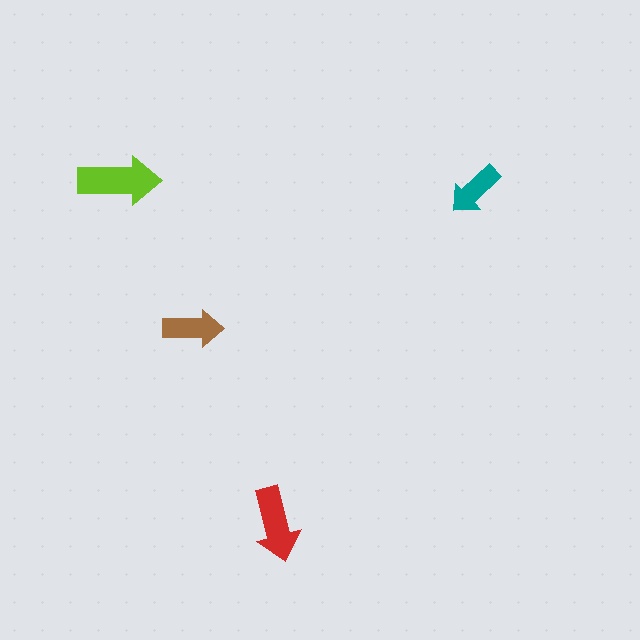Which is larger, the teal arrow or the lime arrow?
The lime one.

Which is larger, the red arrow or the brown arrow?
The red one.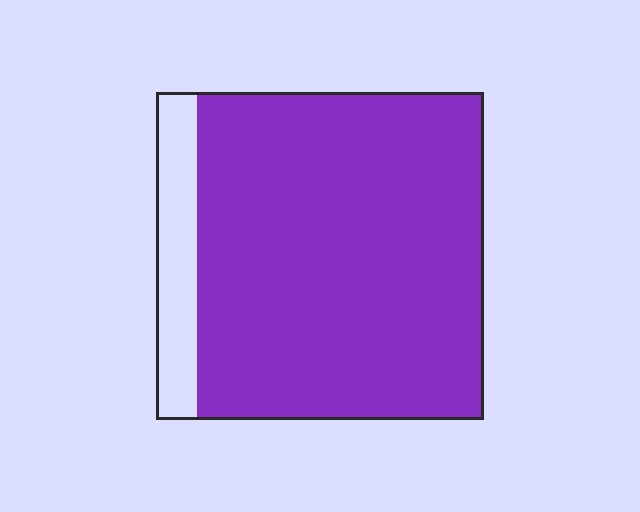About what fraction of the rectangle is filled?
About seven eighths (7/8).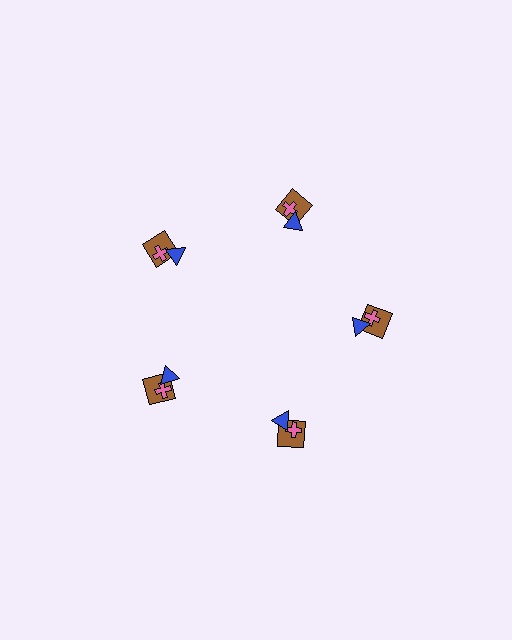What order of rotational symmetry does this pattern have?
This pattern has 5-fold rotational symmetry.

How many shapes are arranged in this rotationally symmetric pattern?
There are 15 shapes, arranged in 5 groups of 3.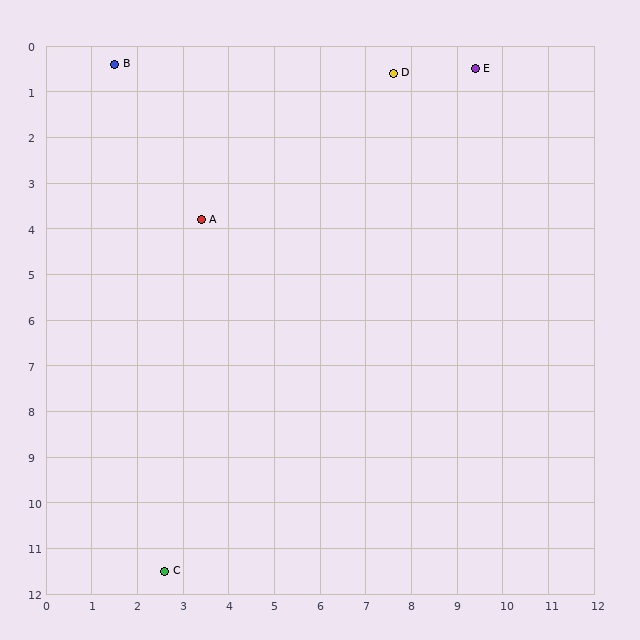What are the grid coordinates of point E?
Point E is at approximately (9.4, 0.5).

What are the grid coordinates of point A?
Point A is at approximately (3.4, 3.8).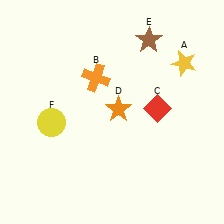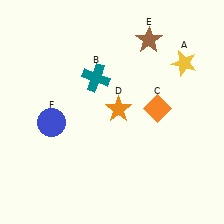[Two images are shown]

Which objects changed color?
B changed from orange to teal. C changed from red to orange. F changed from yellow to blue.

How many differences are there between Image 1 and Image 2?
There are 3 differences between the two images.